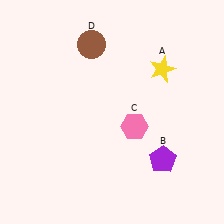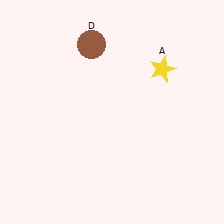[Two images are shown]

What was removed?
The purple pentagon (B), the pink hexagon (C) were removed in Image 2.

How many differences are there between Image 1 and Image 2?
There are 2 differences between the two images.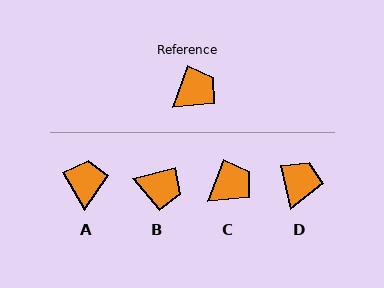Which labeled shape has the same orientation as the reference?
C.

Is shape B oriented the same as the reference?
No, it is off by about 55 degrees.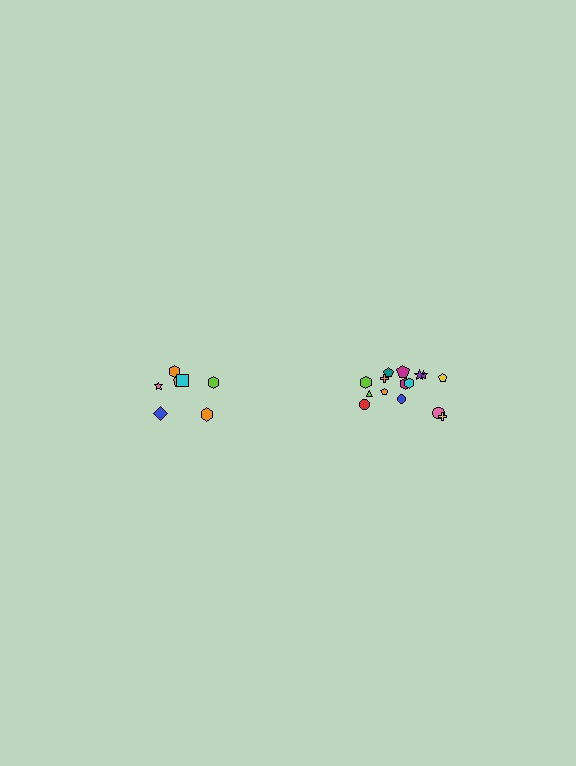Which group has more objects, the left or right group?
The right group.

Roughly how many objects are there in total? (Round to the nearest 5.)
Roughly 20 objects in total.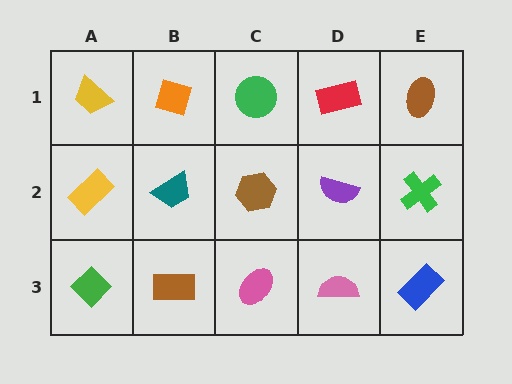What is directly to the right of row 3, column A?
A brown rectangle.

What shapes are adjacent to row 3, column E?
A green cross (row 2, column E), a pink semicircle (row 3, column D).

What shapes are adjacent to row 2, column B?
An orange square (row 1, column B), a brown rectangle (row 3, column B), a yellow rectangle (row 2, column A), a brown hexagon (row 2, column C).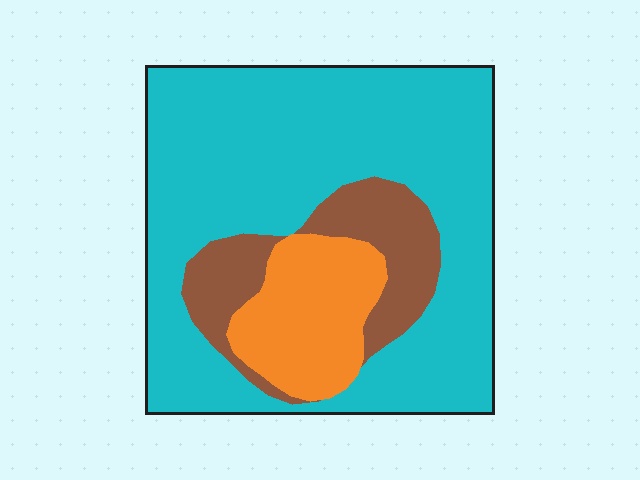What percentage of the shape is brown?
Brown takes up about one sixth (1/6) of the shape.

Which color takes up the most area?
Cyan, at roughly 70%.